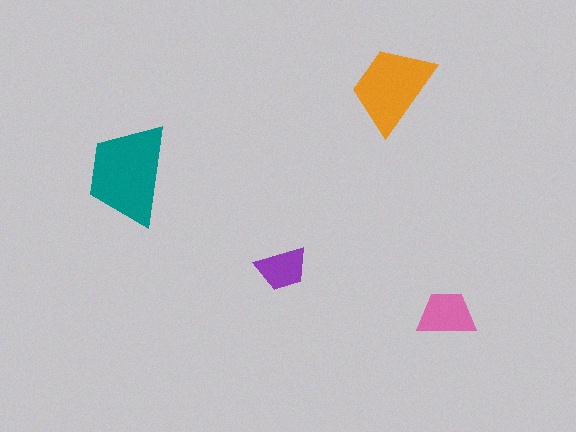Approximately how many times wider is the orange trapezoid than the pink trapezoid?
About 1.5 times wider.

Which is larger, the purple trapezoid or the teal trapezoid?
The teal one.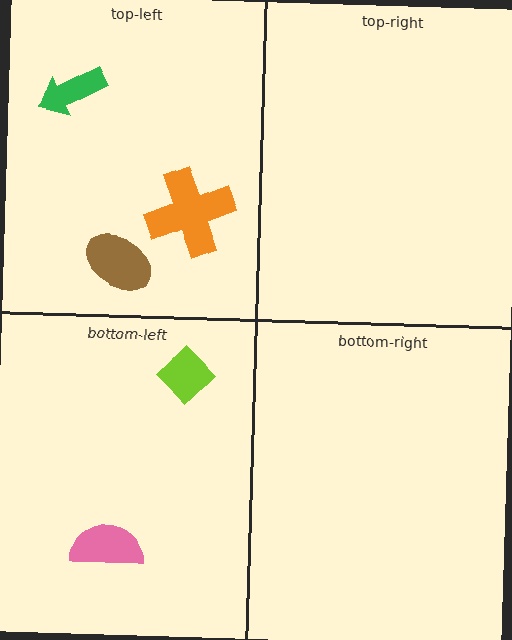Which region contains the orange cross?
The top-left region.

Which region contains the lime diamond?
The bottom-left region.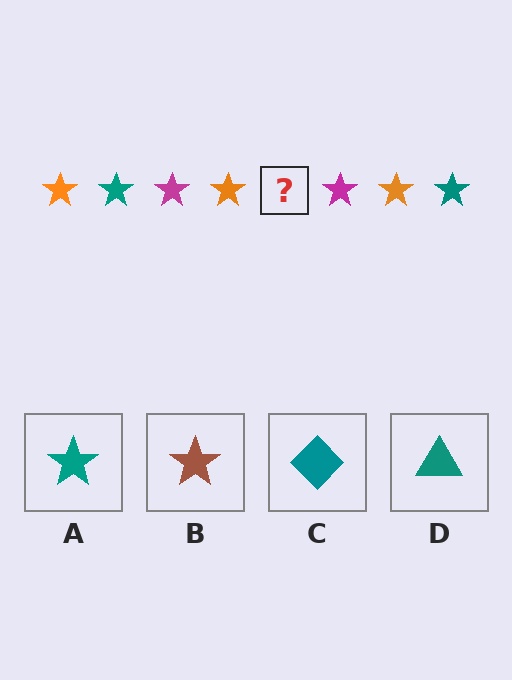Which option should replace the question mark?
Option A.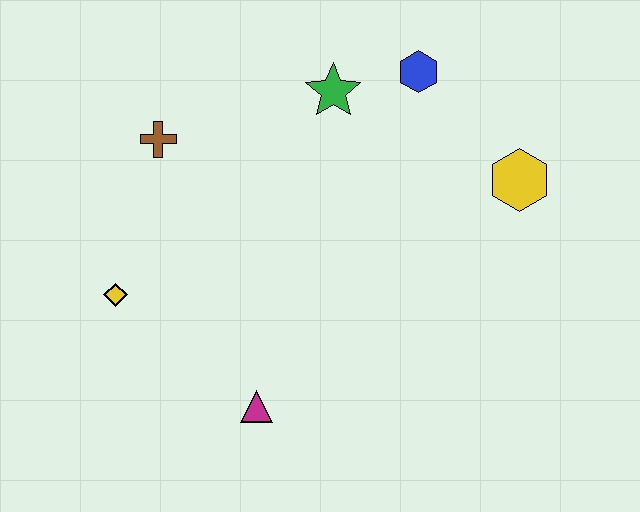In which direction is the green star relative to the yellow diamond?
The green star is to the right of the yellow diamond.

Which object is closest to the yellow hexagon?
The blue hexagon is closest to the yellow hexagon.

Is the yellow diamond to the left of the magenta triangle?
Yes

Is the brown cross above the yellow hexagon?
Yes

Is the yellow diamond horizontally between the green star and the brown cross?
No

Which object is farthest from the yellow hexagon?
The yellow diamond is farthest from the yellow hexagon.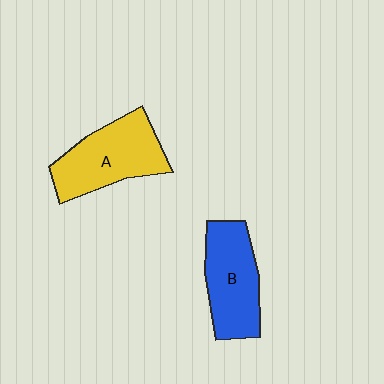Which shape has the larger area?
Shape A (yellow).